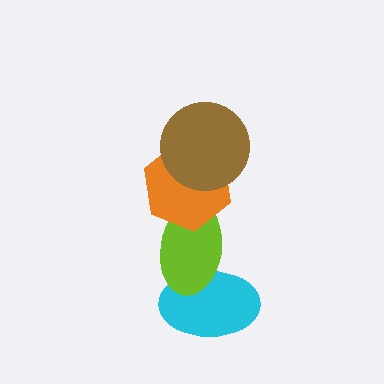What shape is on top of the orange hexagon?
The brown circle is on top of the orange hexagon.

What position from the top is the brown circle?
The brown circle is 1st from the top.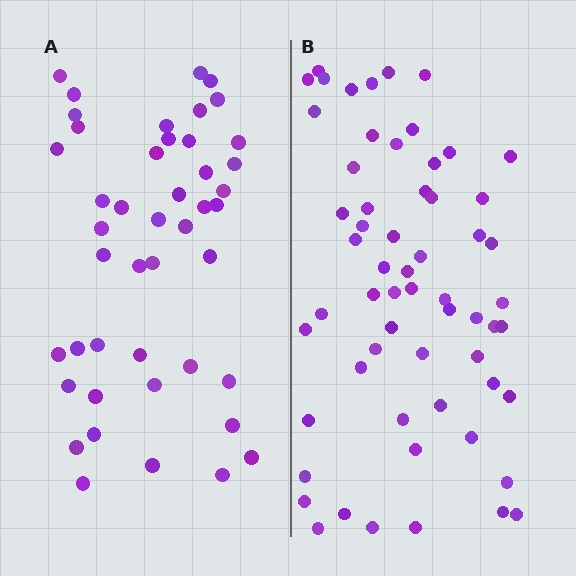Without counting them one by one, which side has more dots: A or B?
Region B (the right region) has more dots.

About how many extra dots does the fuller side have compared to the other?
Region B has approximately 15 more dots than region A.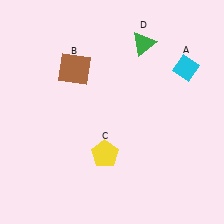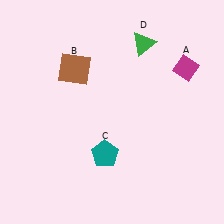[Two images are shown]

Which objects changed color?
A changed from cyan to magenta. C changed from yellow to teal.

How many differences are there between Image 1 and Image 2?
There are 2 differences between the two images.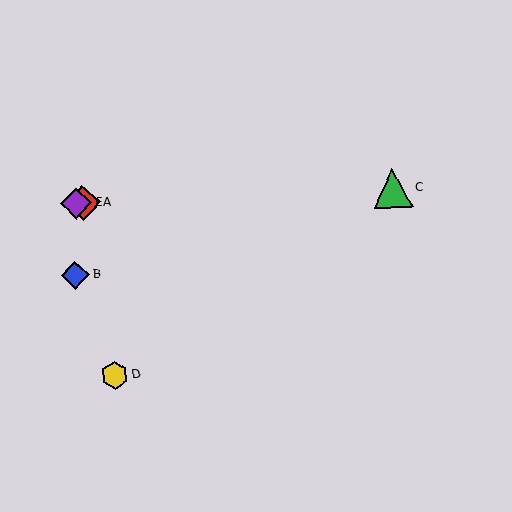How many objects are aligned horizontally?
3 objects (A, C, E) are aligned horizontally.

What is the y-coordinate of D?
Object D is at y≈375.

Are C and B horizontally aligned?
No, C is at y≈188 and B is at y≈275.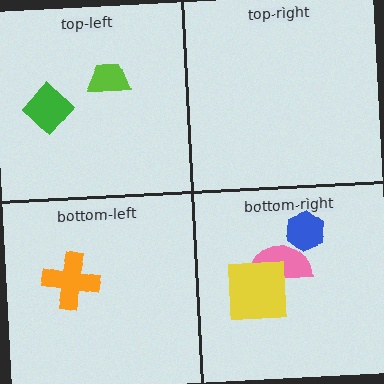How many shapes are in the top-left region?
2.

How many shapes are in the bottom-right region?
3.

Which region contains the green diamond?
The top-left region.